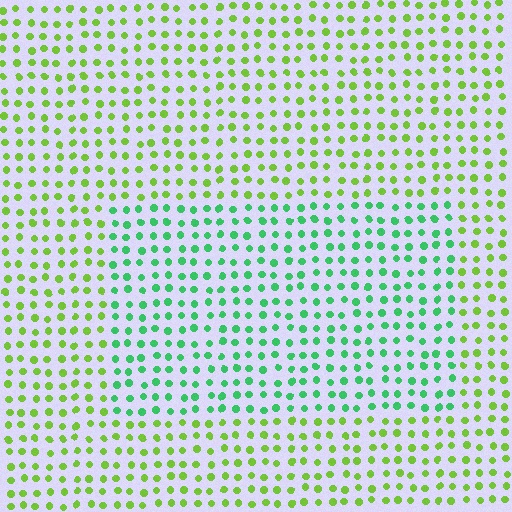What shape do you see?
I see a rectangle.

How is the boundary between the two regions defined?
The boundary is defined purely by a slight shift in hue (about 44 degrees). Spacing, size, and orientation are identical on both sides.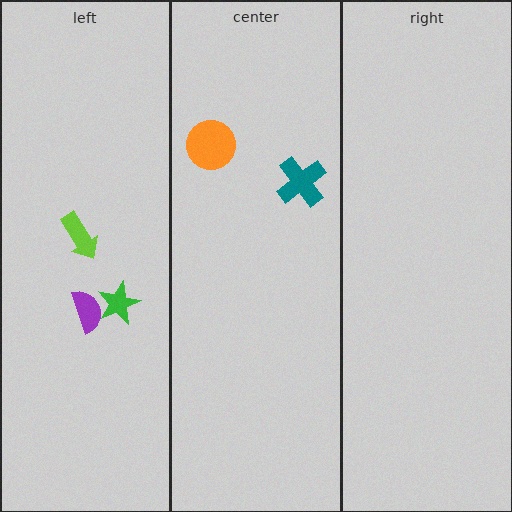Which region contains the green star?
The left region.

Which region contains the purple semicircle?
The left region.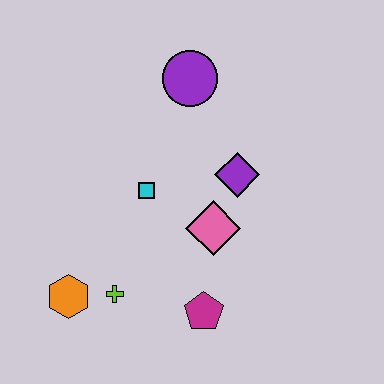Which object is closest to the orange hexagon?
The lime cross is closest to the orange hexagon.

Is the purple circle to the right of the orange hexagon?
Yes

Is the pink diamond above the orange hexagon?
Yes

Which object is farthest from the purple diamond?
The orange hexagon is farthest from the purple diamond.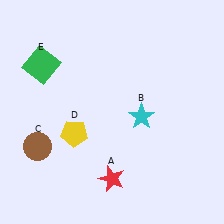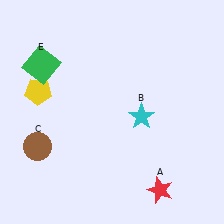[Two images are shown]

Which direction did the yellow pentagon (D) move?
The yellow pentagon (D) moved up.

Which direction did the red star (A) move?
The red star (A) moved right.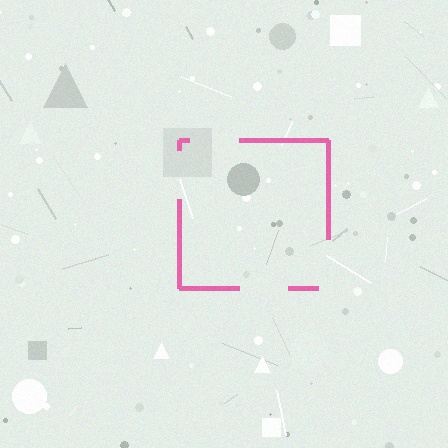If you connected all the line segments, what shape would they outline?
They would outline a square.